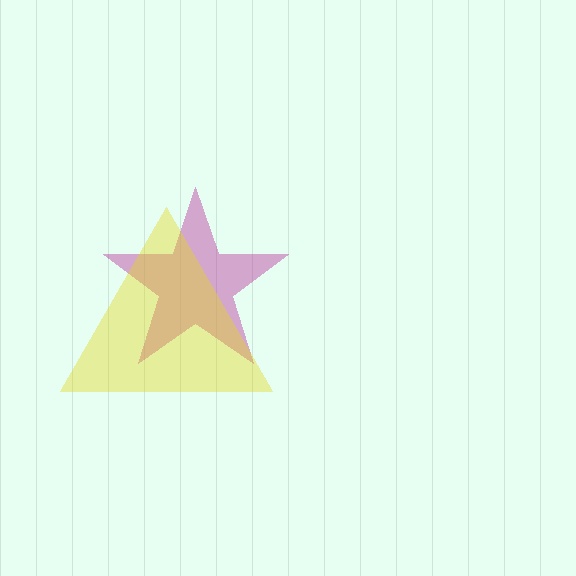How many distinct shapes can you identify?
There are 2 distinct shapes: a magenta star, a yellow triangle.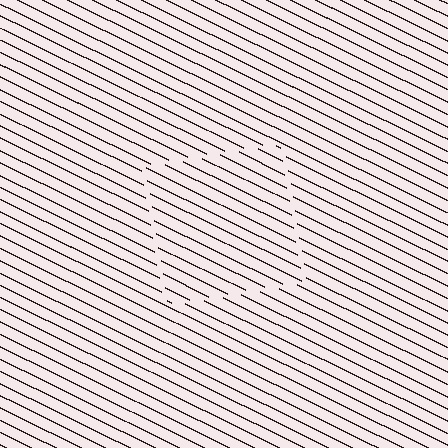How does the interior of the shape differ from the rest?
The interior of the shape contains the same grating, shifted by half a period — the contour is defined by the phase discontinuity where line-ends from the inner and outer gratings abut.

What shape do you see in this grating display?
An illusory square. The interior of the shape contains the same grating, shifted by half a period — the contour is defined by the phase discontinuity where line-ends from the inner and outer gratings abut.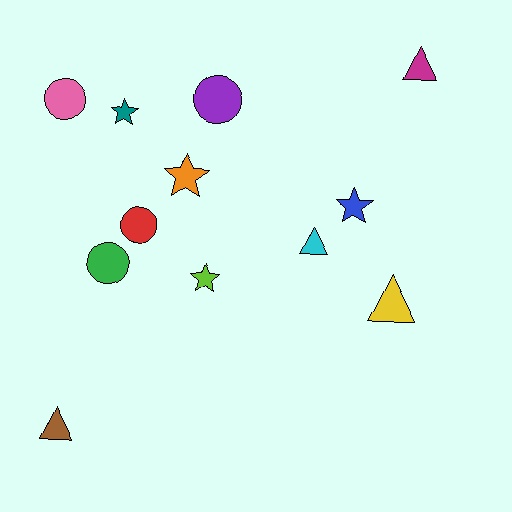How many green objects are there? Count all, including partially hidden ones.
There is 1 green object.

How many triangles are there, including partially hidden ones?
There are 4 triangles.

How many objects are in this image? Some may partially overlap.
There are 12 objects.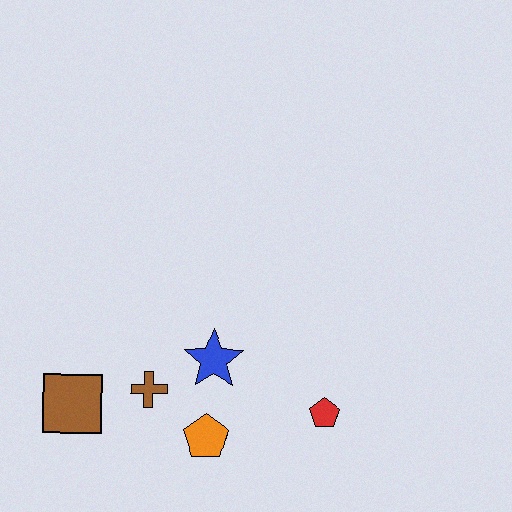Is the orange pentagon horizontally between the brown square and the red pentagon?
Yes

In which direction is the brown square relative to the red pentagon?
The brown square is to the left of the red pentagon.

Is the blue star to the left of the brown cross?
No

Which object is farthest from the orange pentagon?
The brown square is farthest from the orange pentagon.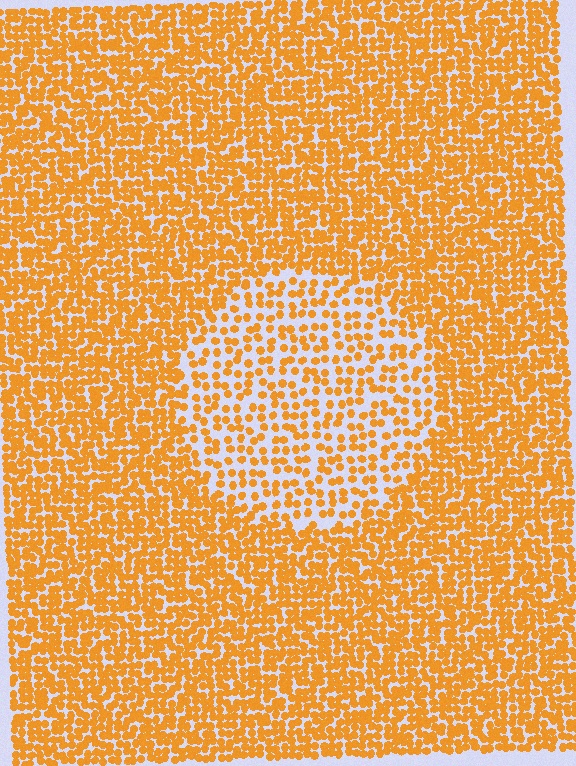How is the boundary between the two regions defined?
The boundary is defined by a change in element density (approximately 2.0x ratio). All elements are the same color, size, and shape.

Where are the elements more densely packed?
The elements are more densely packed outside the circle boundary.